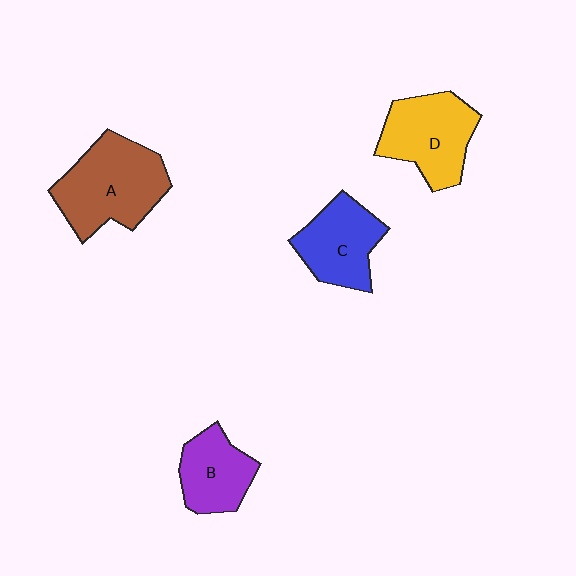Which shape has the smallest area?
Shape B (purple).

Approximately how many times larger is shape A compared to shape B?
Approximately 1.6 times.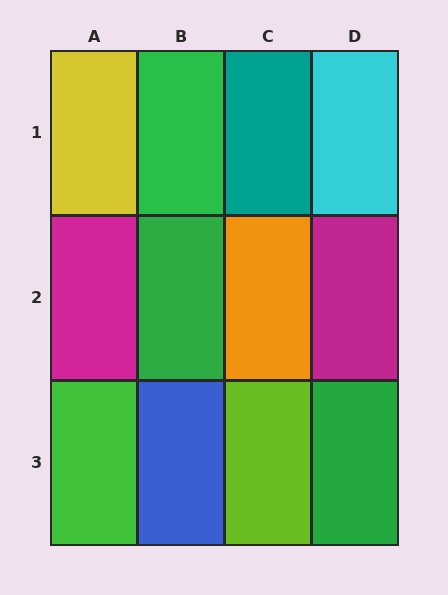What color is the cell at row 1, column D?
Cyan.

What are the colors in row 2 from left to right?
Magenta, green, orange, magenta.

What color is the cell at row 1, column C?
Teal.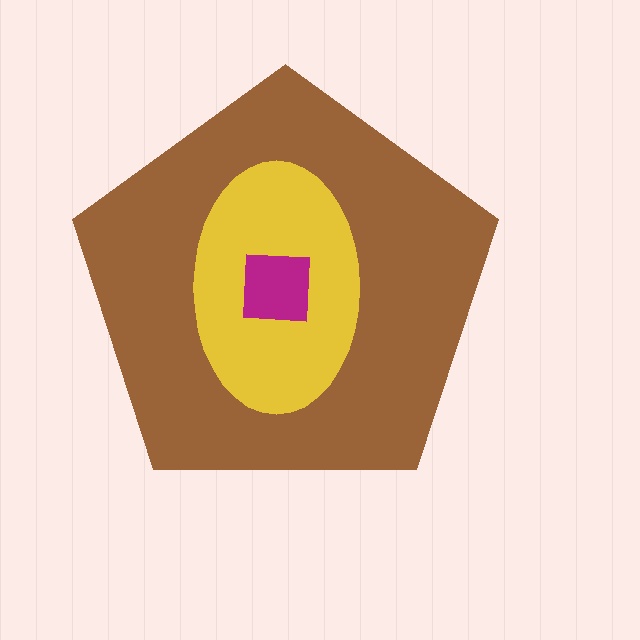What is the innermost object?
The magenta square.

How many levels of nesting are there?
3.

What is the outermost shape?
The brown pentagon.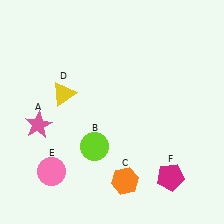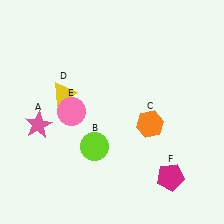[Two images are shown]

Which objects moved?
The objects that moved are: the orange hexagon (C), the pink circle (E).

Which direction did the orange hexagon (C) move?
The orange hexagon (C) moved up.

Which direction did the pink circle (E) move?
The pink circle (E) moved up.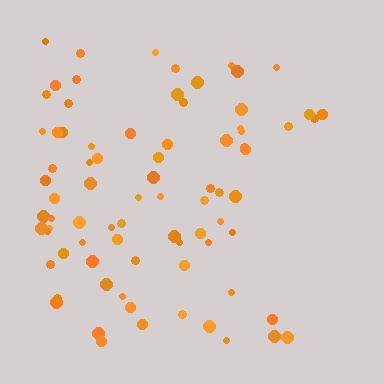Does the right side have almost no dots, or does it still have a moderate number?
Still a moderate number, just noticeably fewer than the left.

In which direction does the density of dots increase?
From right to left, with the left side densest.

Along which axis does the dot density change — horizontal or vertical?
Horizontal.